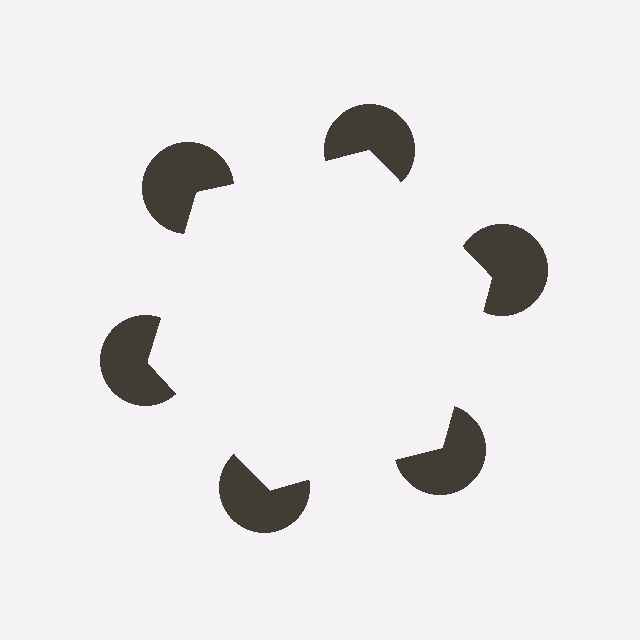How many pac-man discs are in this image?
There are 6 — one at each vertex of the illusory hexagon.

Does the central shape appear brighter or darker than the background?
It typically appears slightly brighter than the background, even though no actual brightness change is drawn.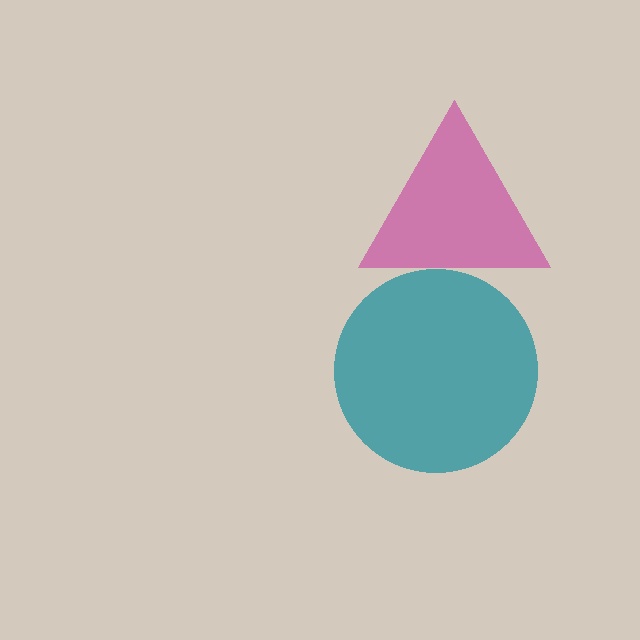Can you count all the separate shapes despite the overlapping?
Yes, there are 2 separate shapes.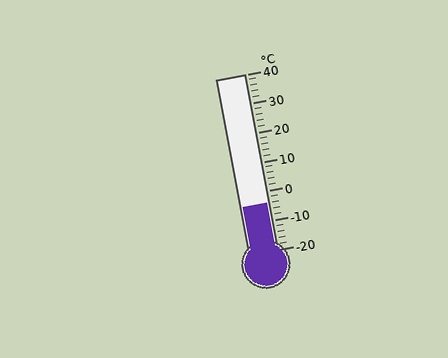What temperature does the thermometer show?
The thermometer shows approximately -4°C.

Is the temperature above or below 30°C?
The temperature is below 30°C.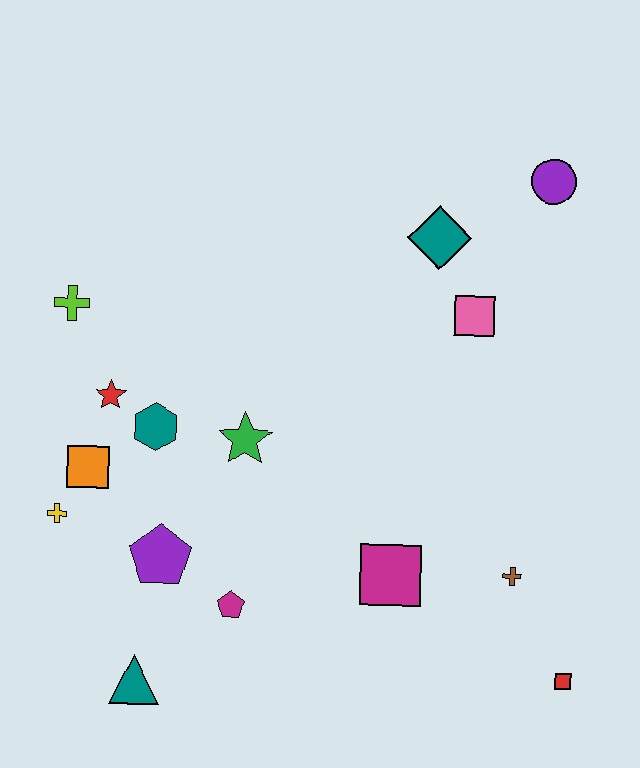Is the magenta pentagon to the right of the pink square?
No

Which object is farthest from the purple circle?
The teal triangle is farthest from the purple circle.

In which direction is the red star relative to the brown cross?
The red star is to the left of the brown cross.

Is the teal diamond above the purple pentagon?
Yes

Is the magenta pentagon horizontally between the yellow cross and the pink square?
Yes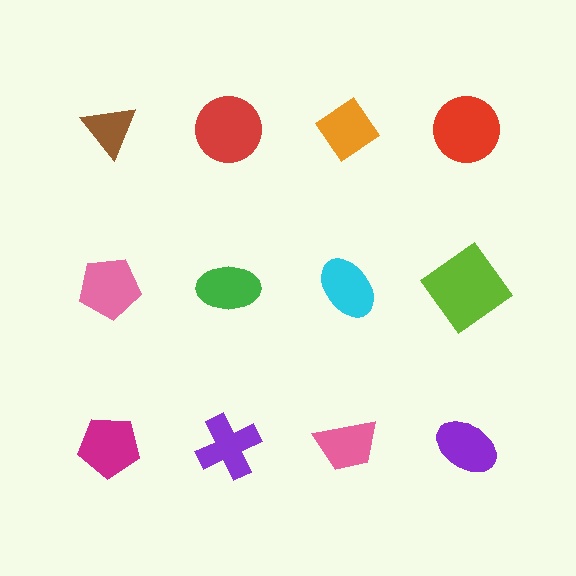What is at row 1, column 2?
A red circle.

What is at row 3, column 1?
A magenta pentagon.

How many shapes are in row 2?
4 shapes.